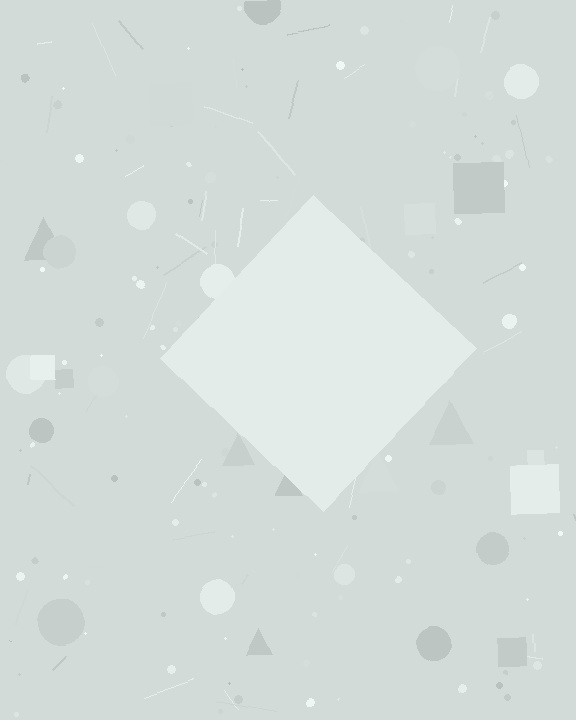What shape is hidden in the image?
A diamond is hidden in the image.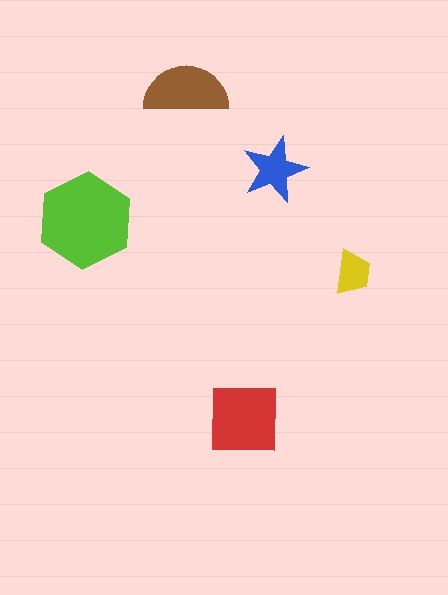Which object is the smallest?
The yellow trapezoid.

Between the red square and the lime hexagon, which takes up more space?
The lime hexagon.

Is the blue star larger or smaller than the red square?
Smaller.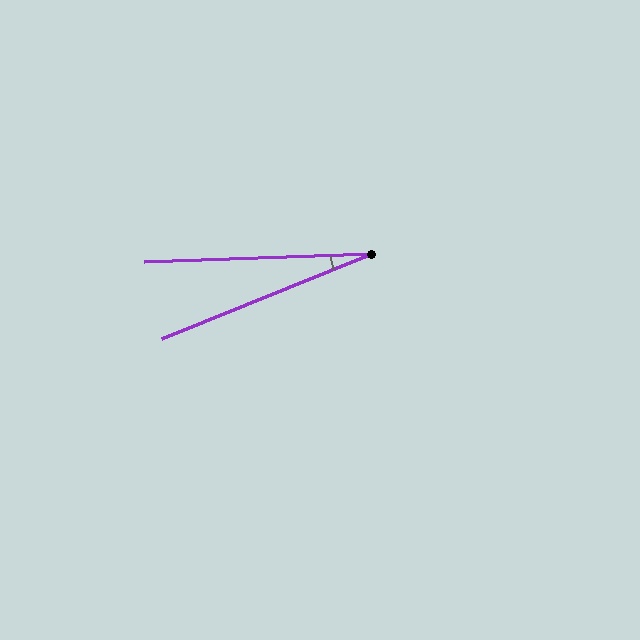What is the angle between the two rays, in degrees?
Approximately 20 degrees.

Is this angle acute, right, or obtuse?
It is acute.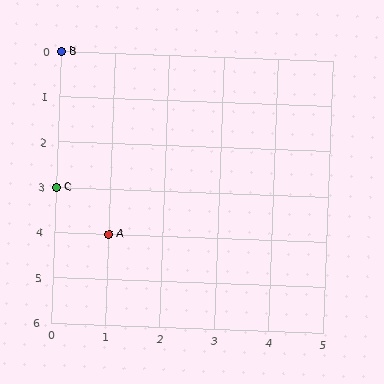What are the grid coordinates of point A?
Point A is at grid coordinates (1, 4).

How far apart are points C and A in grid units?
Points C and A are 1 column and 1 row apart (about 1.4 grid units diagonally).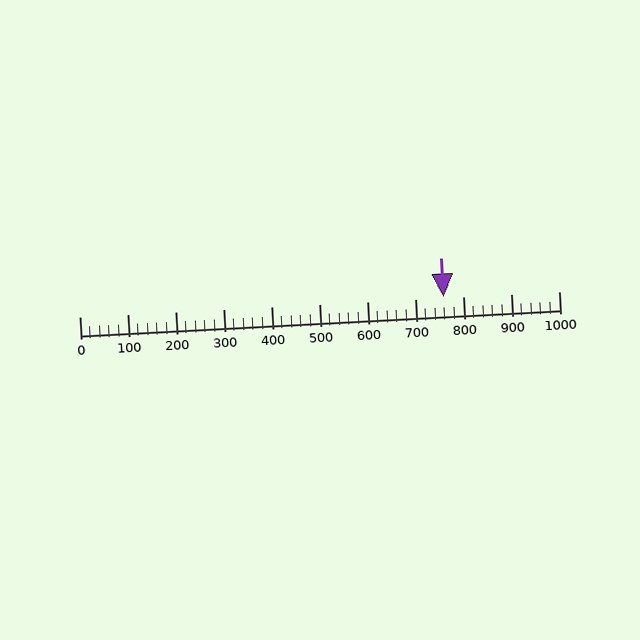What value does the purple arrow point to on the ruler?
The purple arrow points to approximately 760.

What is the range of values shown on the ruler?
The ruler shows values from 0 to 1000.